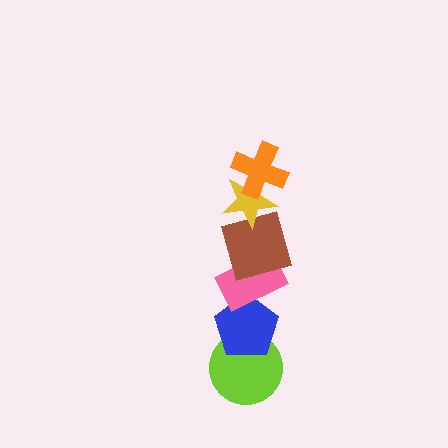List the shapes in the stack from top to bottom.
From top to bottom: the orange cross, the yellow star, the brown square, the pink rectangle, the blue pentagon, the lime circle.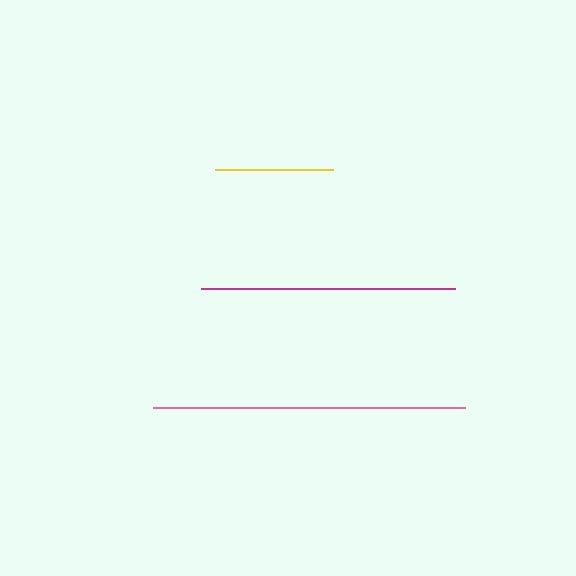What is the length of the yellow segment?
The yellow segment is approximately 118 pixels long.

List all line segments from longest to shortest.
From longest to shortest: pink, magenta, yellow.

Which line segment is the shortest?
The yellow line is the shortest at approximately 118 pixels.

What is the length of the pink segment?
The pink segment is approximately 312 pixels long.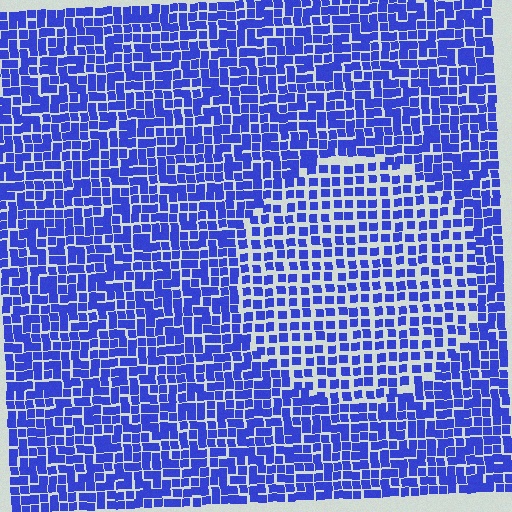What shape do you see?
I see a circle.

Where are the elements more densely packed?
The elements are more densely packed outside the circle boundary.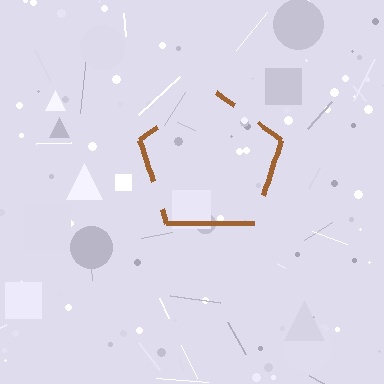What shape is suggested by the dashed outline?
The dashed outline suggests a pentagon.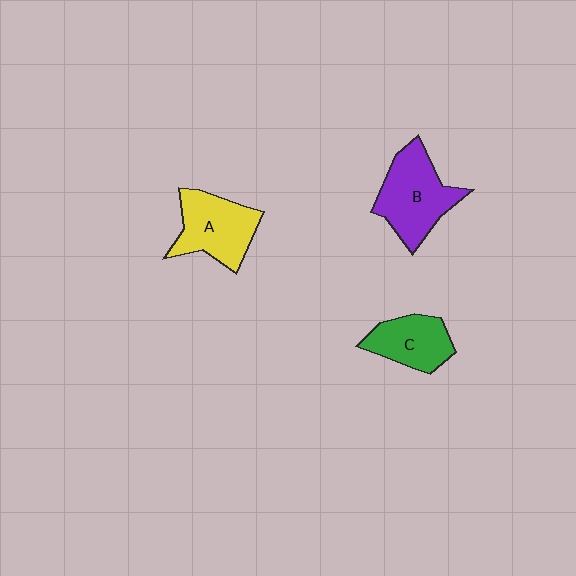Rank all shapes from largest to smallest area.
From largest to smallest: B (purple), A (yellow), C (green).